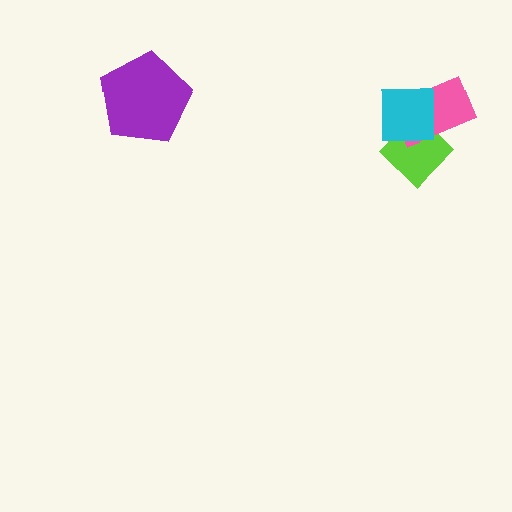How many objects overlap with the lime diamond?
2 objects overlap with the lime diamond.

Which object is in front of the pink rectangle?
The cyan square is in front of the pink rectangle.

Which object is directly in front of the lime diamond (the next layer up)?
The pink rectangle is directly in front of the lime diamond.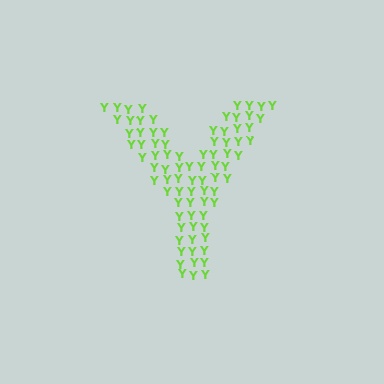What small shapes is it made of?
It is made of small letter Y's.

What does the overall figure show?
The overall figure shows the letter Y.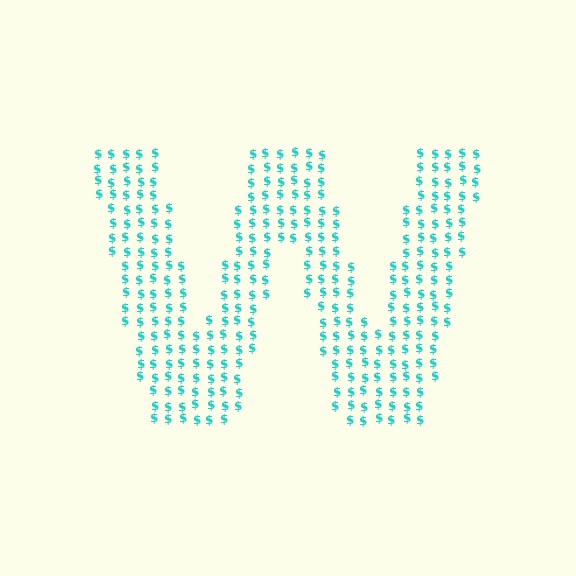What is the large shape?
The large shape is the letter W.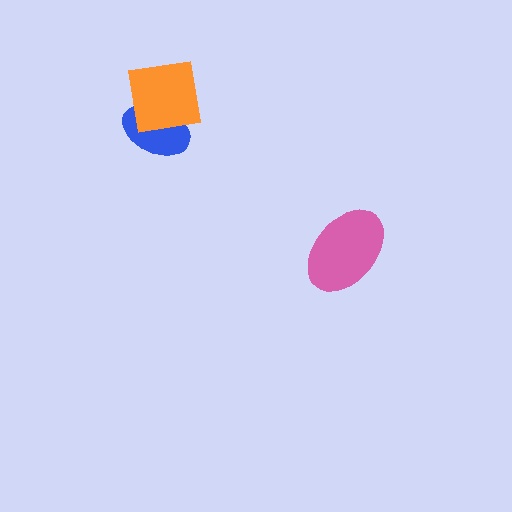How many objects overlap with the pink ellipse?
0 objects overlap with the pink ellipse.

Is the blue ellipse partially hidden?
Yes, it is partially covered by another shape.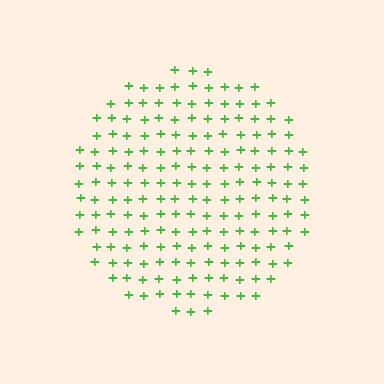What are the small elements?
The small elements are plus signs.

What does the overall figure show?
The overall figure shows a circle.